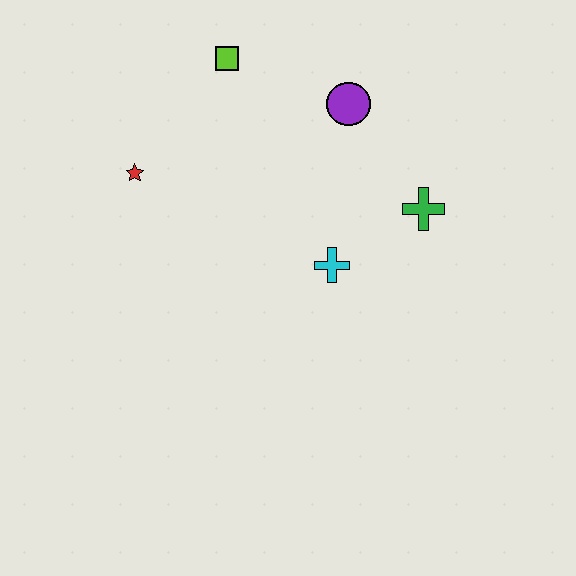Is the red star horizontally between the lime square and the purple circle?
No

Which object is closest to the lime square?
The purple circle is closest to the lime square.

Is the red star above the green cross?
Yes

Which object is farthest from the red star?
The green cross is farthest from the red star.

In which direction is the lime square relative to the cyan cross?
The lime square is above the cyan cross.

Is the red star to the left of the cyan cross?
Yes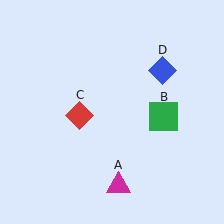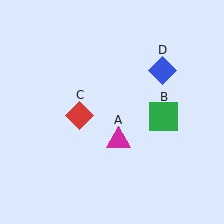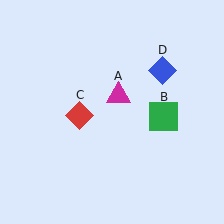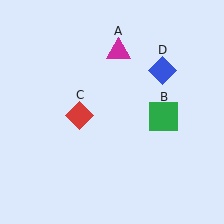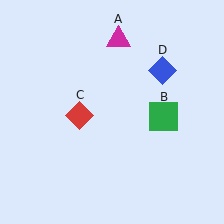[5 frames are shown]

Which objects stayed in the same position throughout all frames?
Green square (object B) and red diamond (object C) and blue diamond (object D) remained stationary.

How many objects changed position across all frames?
1 object changed position: magenta triangle (object A).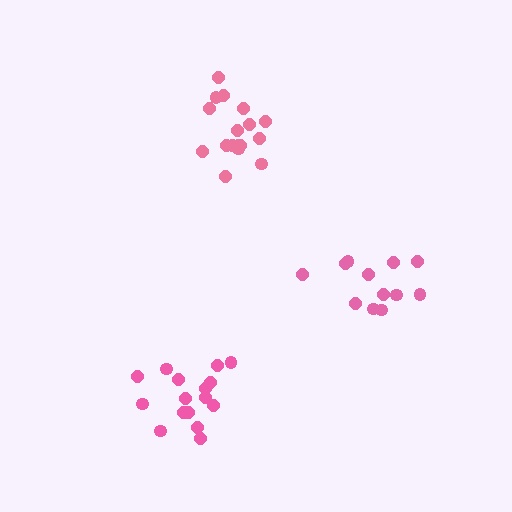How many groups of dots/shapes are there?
There are 3 groups.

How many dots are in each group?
Group 1: 16 dots, Group 2: 12 dots, Group 3: 17 dots (45 total).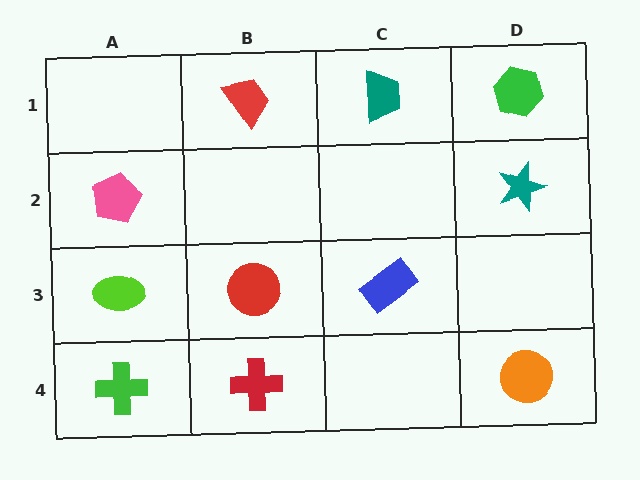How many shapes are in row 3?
3 shapes.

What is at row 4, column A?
A green cross.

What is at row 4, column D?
An orange circle.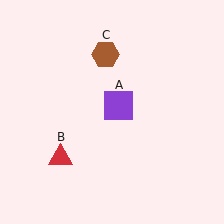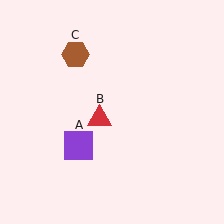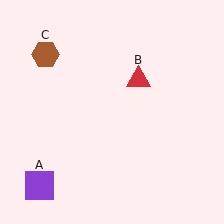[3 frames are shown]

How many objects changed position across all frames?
3 objects changed position: purple square (object A), red triangle (object B), brown hexagon (object C).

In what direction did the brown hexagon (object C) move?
The brown hexagon (object C) moved left.